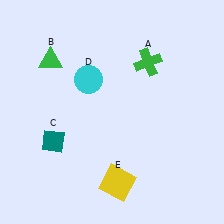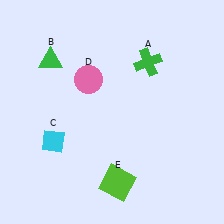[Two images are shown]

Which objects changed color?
C changed from teal to cyan. D changed from cyan to pink. E changed from yellow to lime.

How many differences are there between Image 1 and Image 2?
There are 3 differences between the two images.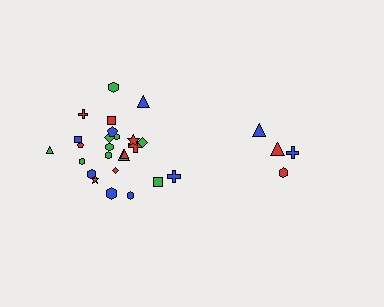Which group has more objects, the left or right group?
The left group.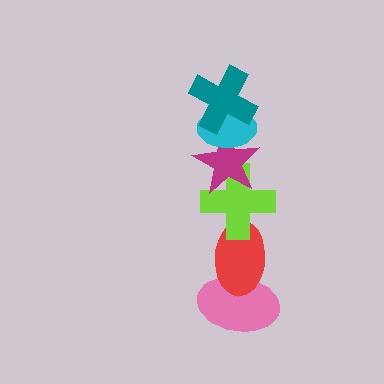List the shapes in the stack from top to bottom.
From top to bottom: the teal cross, the cyan ellipse, the magenta star, the lime cross, the red ellipse, the pink ellipse.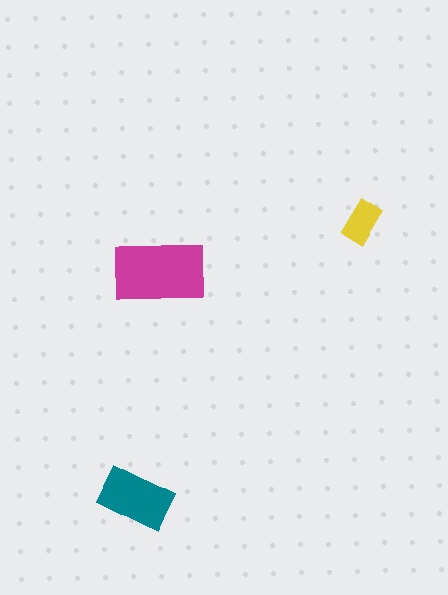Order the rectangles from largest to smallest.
the magenta one, the teal one, the yellow one.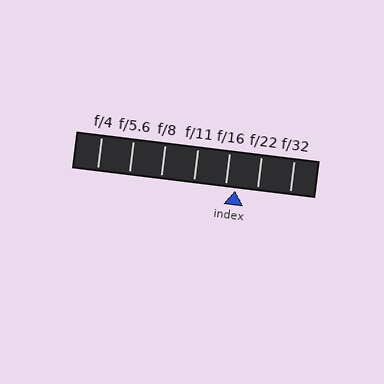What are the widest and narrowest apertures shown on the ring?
The widest aperture shown is f/4 and the narrowest is f/32.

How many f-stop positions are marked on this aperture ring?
There are 7 f-stop positions marked.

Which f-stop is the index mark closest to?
The index mark is closest to f/16.